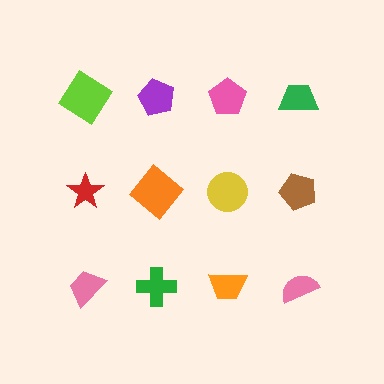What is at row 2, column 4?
A brown pentagon.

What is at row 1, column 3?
A pink pentagon.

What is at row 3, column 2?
A green cross.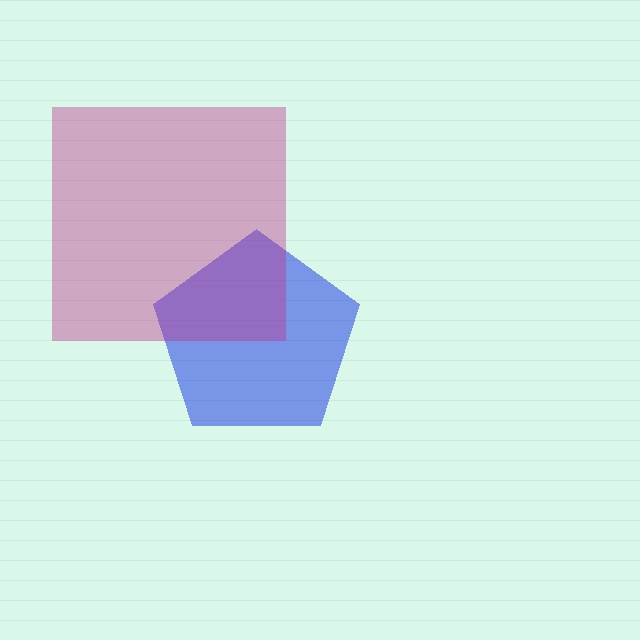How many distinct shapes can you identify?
There are 2 distinct shapes: a blue pentagon, a magenta square.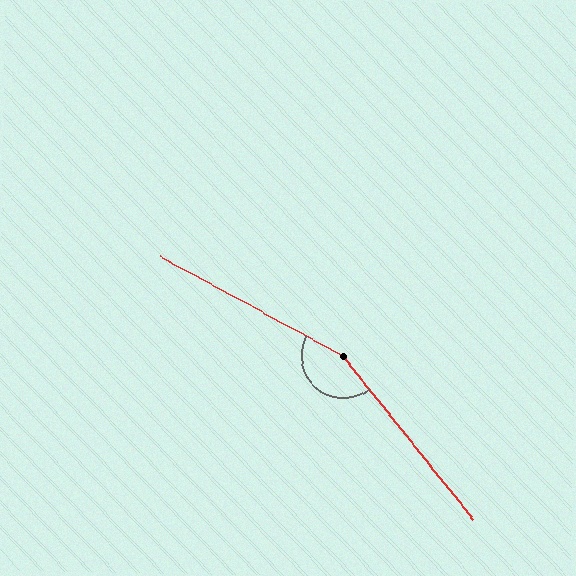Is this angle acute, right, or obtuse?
It is obtuse.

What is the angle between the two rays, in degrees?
Approximately 157 degrees.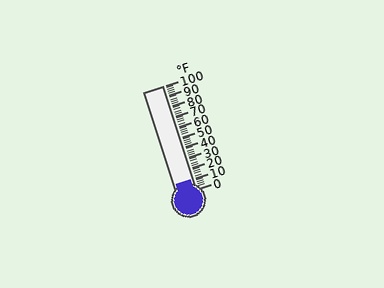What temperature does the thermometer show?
The thermometer shows approximately 10°F.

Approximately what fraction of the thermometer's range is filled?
The thermometer is filled to approximately 10% of its range.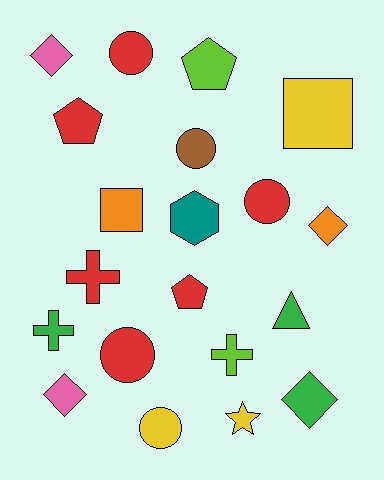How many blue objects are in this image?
There are no blue objects.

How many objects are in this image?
There are 20 objects.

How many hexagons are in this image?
There is 1 hexagon.